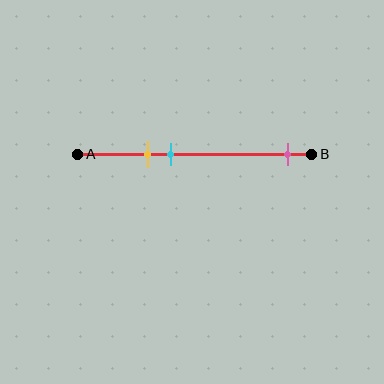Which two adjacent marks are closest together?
The yellow and cyan marks are the closest adjacent pair.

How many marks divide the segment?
There are 3 marks dividing the segment.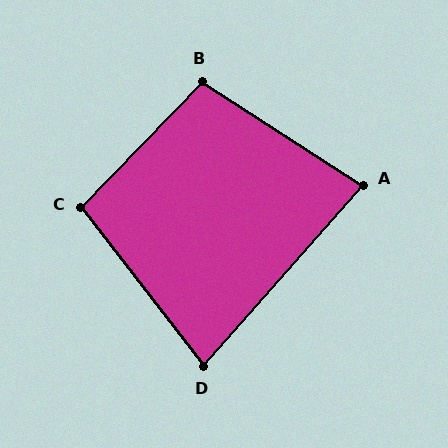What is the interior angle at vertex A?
Approximately 82 degrees (acute).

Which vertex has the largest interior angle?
B, at approximately 101 degrees.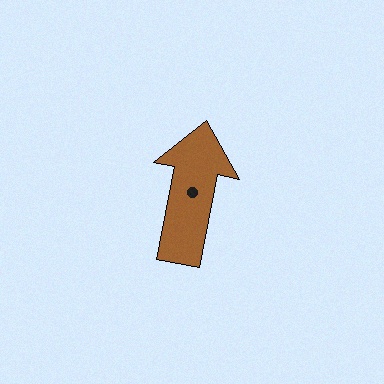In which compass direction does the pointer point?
North.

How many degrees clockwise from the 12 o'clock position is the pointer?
Approximately 11 degrees.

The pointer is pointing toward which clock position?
Roughly 12 o'clock.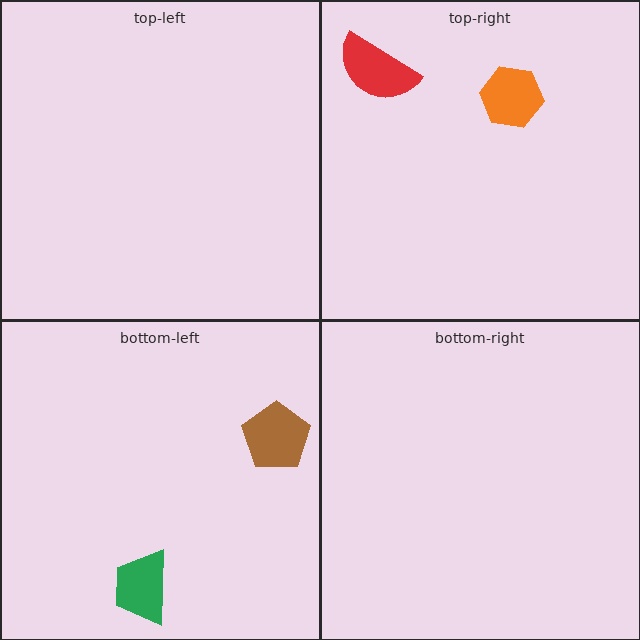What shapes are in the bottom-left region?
The green trapezoid, the brown pentagon.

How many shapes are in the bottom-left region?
2.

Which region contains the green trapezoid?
The bottom-left region.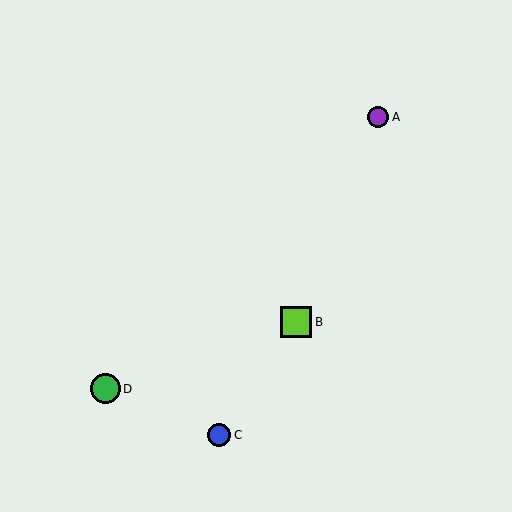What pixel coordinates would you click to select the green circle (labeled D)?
Click at (105, 389) to select the green circle D.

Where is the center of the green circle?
The center of the green circle is at (105, 389).